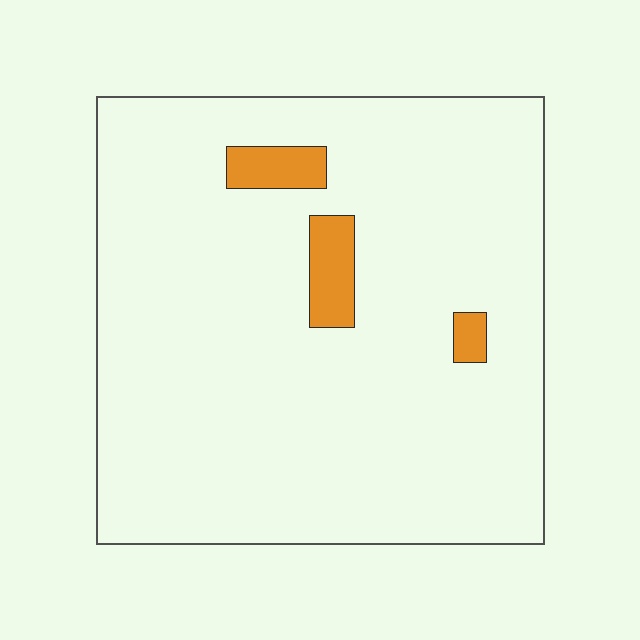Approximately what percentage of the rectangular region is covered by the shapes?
Approximately 5%.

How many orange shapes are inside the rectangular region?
3.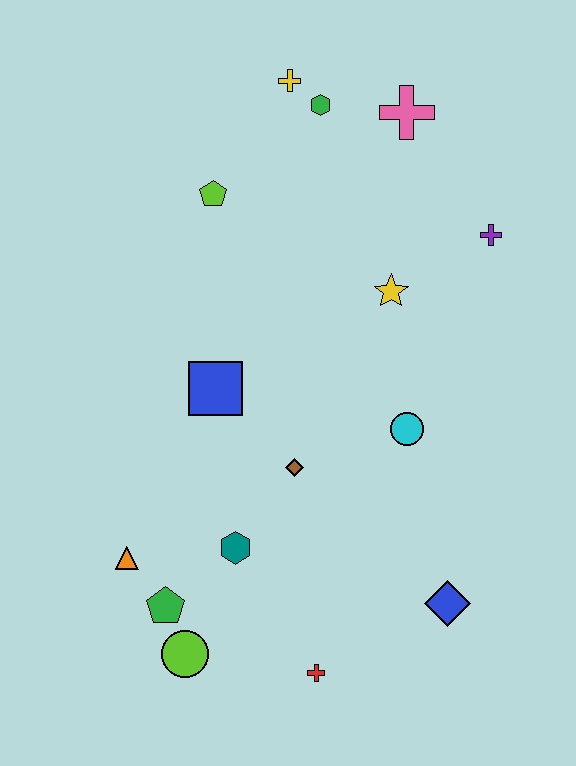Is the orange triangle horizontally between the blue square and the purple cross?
No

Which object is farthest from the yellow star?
The lime circle is farthest from the yellow star.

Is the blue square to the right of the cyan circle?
No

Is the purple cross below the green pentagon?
No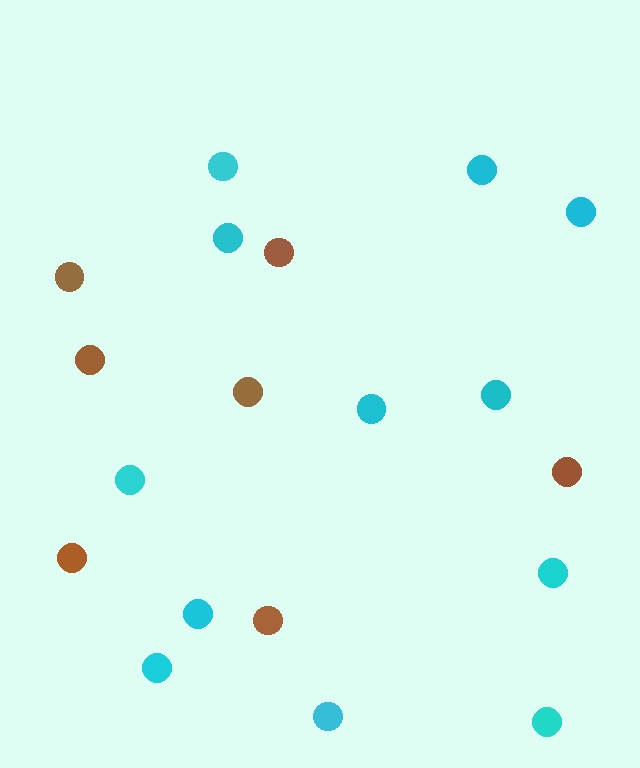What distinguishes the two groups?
There are 2 groups: one group of brown circles (7) and one group of cyan circles (12).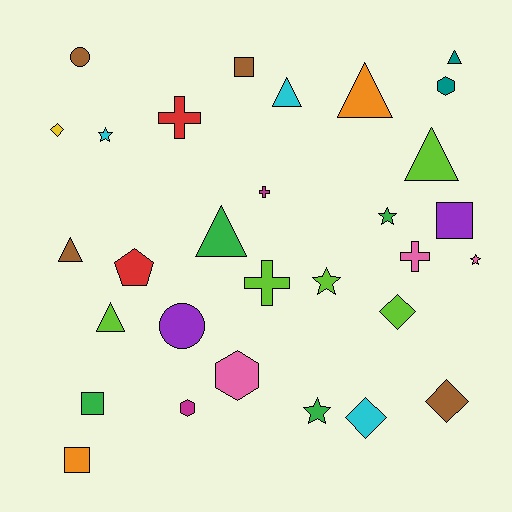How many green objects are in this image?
There are 4 green objects.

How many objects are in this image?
There are 30 objects.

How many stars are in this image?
There are 5 stars.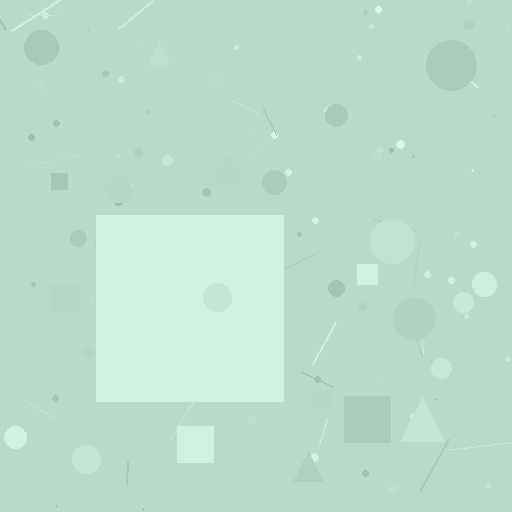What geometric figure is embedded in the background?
A square is embedded in the background.